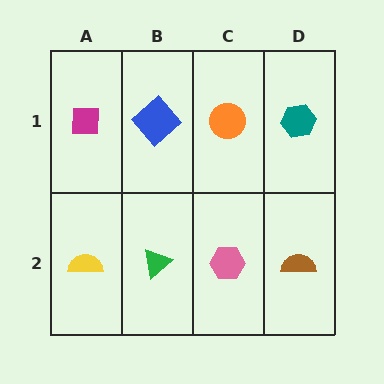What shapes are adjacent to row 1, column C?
A pink hexagon (row 2, column C), a blue diamond (row 1, column B), a teal hexagon (row 1, column D).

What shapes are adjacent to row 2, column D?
A teal hexagon (row 1, column D), a pink hexagon (row 2, column C).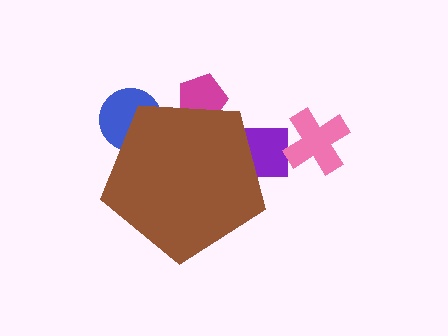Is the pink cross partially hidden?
No, the pink cross is fully visible.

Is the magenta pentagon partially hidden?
Yes, the magenta pentagon is partially hidden behind the brown pentagon.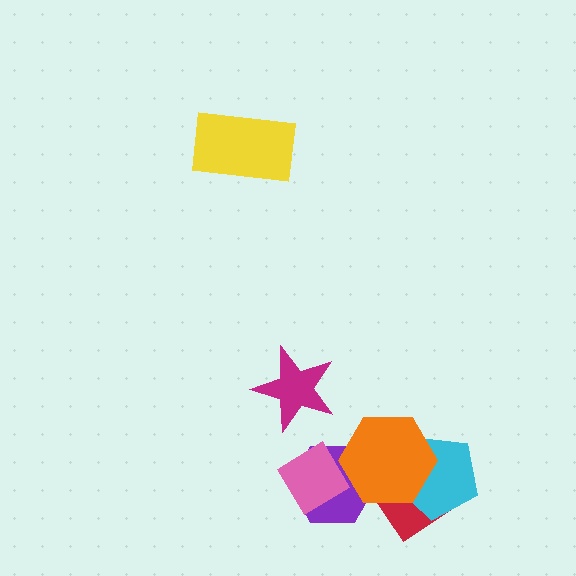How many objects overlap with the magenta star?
0 objects overlap with the magenta star.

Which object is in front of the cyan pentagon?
The orange hexagon is in front of the cyan pentagon.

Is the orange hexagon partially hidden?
Yes, it is partially covered by another shape.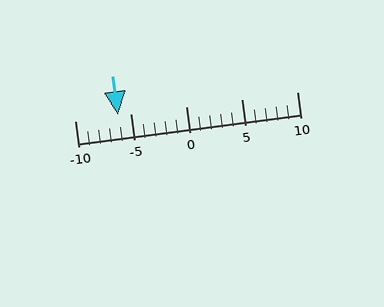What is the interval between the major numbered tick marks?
The major tick marks are spaced 5 units apart.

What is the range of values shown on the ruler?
The ruler shows values from -10 to 10.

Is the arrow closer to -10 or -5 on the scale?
The arrow is closer to -5.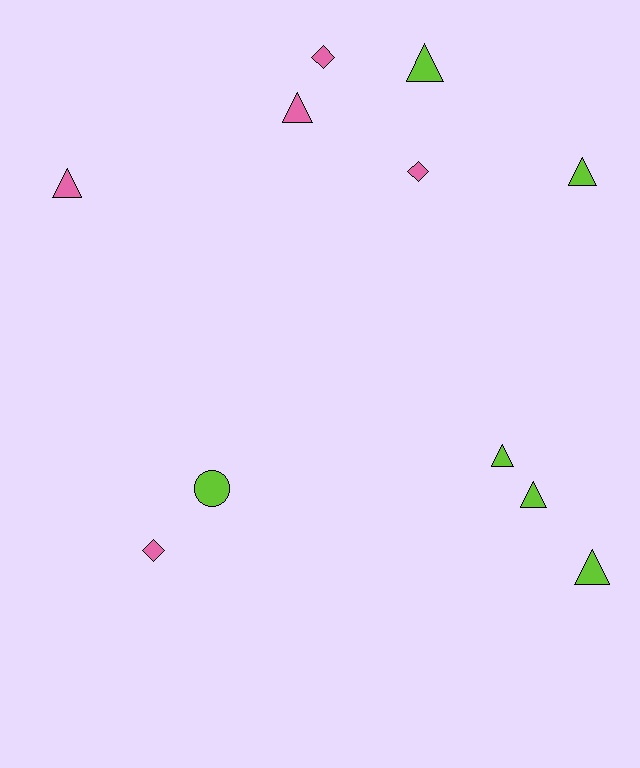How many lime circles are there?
There is 1 lime circle.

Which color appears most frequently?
Lime, with 6 objects.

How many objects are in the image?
There are 11 objects.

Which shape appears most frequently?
Triangle, with 7 objects.